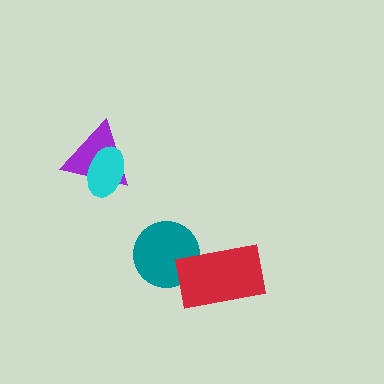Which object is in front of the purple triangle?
The cyan ellipse is in front of the purple triangle.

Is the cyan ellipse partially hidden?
No, no other shape covers it.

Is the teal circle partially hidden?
Yes, it is partially covered by another shape.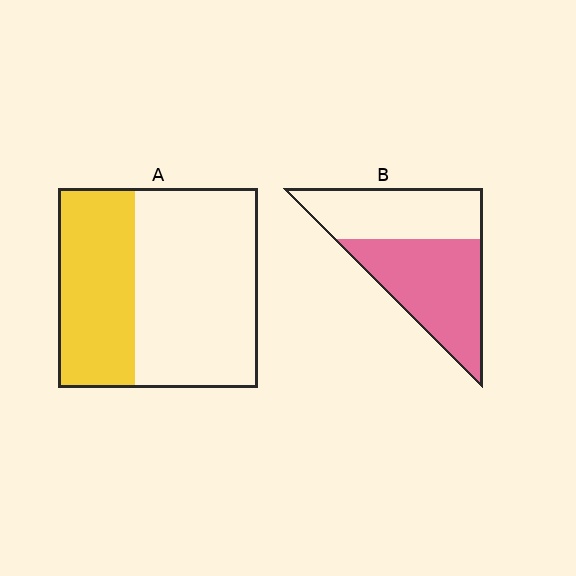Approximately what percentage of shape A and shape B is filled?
A is approximately 40% and B is approximately 55%.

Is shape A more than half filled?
No.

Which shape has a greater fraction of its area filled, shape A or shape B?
Shape B.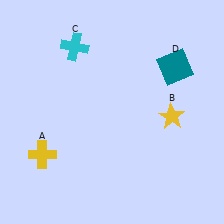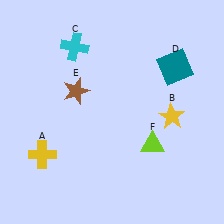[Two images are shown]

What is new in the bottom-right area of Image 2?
A lime triangle (F) was added in the bottom-right area of Image 2.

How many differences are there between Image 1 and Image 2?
There are 2 differences between the two images.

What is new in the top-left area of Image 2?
A brown star (E) was added in the top-left area of Image 2.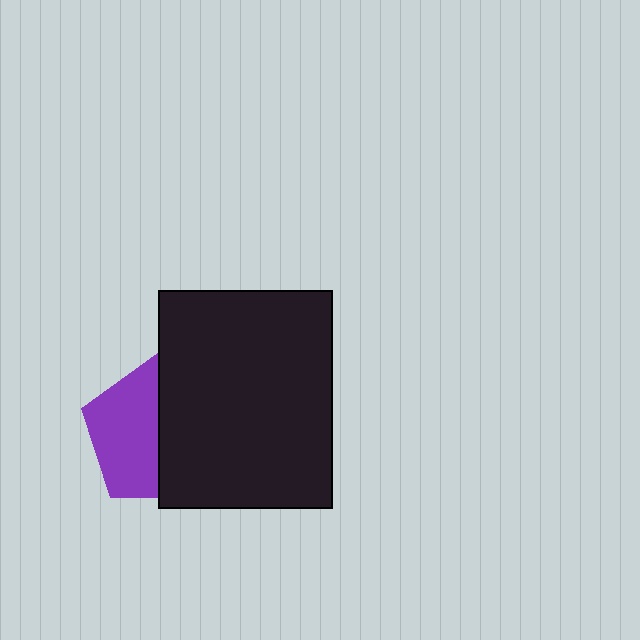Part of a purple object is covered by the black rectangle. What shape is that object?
It is a pentagon.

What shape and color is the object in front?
The object in front is a black rectangle.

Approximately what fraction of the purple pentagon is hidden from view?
Roughly 50% of the purple pentagon is hidden behind the black rectangle.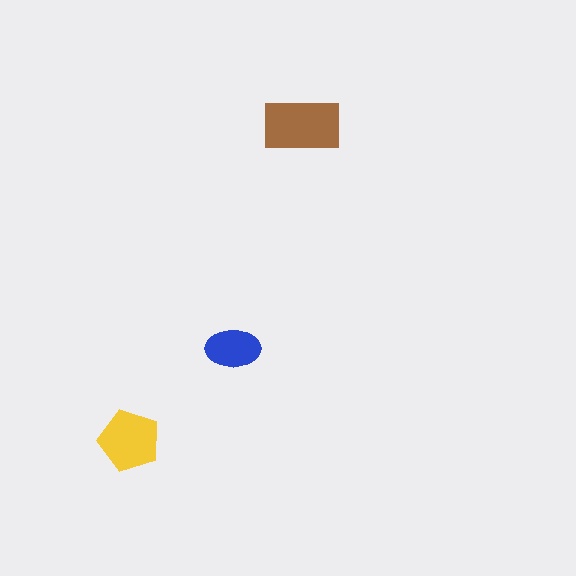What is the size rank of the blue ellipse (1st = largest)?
3rd.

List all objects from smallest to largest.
The blue ellipse, the yellow pentagon, the brown rectangle.